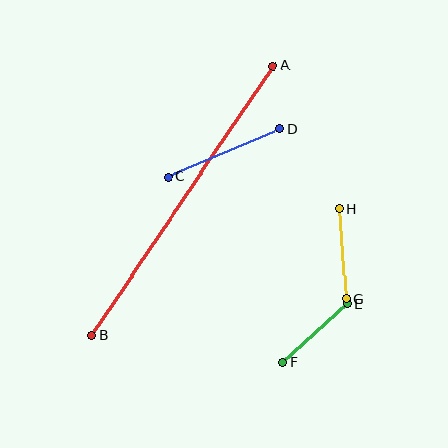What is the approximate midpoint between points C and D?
The midpoint is at approximately (224, 153) pixels.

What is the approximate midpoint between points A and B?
The midpoint is at approximately (183, 201) pixels.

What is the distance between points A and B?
The distance is approximately 325 pixels.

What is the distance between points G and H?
The distance is approximately 90 pixels.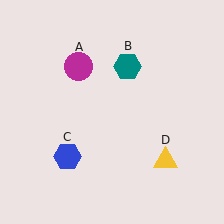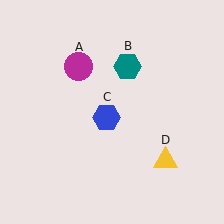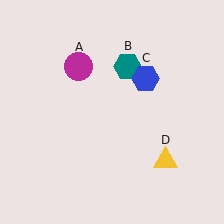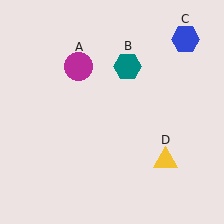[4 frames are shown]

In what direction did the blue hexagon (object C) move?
The blue hexagon (object C) moved up and to the right.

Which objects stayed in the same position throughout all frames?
Magenta circle (object A) and teal hexagon (object B) and yellow triangle (object D) remained stationary.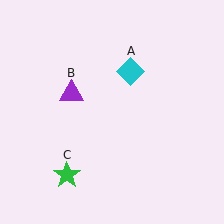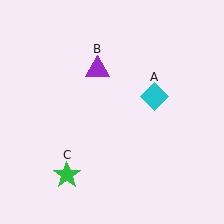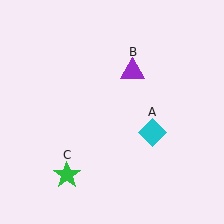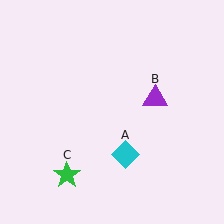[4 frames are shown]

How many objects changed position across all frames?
2 objects changed position: cyan diamond (object A), purple triangle (object B).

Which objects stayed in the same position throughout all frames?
Green star (object C) remained stationary.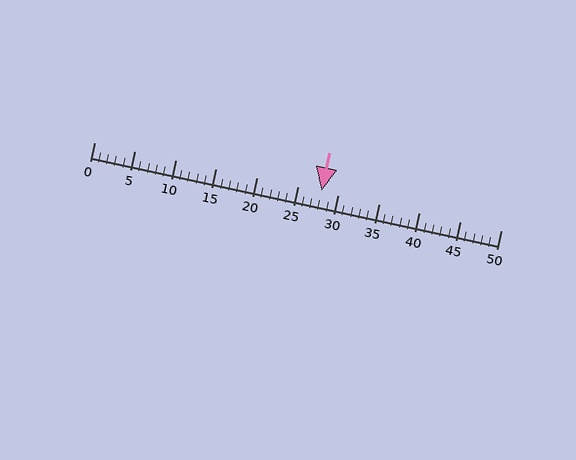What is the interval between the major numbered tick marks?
The major tick marks are spaced 5 units apart.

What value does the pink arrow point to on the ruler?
The pink arrow points to approximately 28.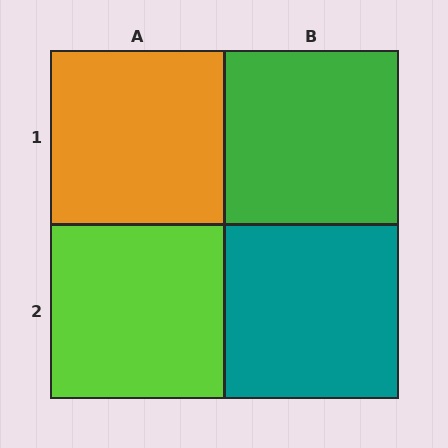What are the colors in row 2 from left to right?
Lime, teal.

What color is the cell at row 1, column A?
Orange.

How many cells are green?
1 cell is green.